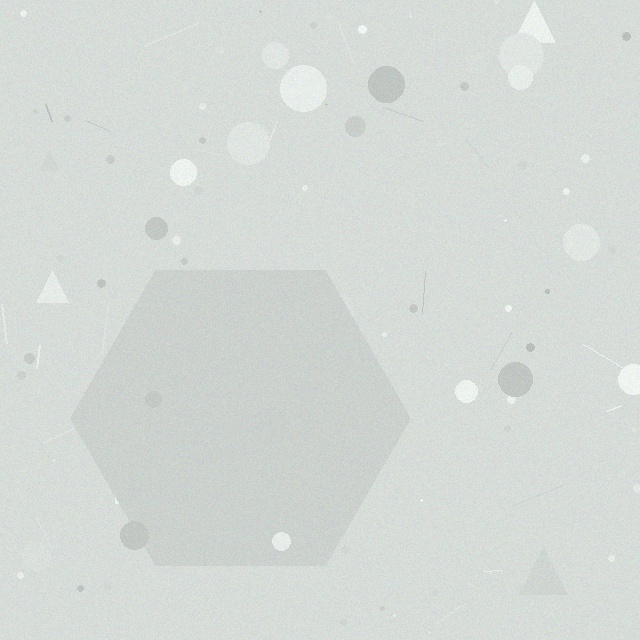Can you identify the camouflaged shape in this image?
The camouflaged shape is a hexagon.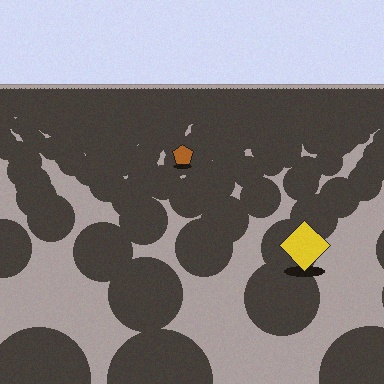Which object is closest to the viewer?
The yellow diamond is closest. The texture marks near it are larger and more spread out.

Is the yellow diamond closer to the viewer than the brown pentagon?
Yes. The yellow diamond is closer — you can tell from the texture gradient: the ground texture is coarser near it.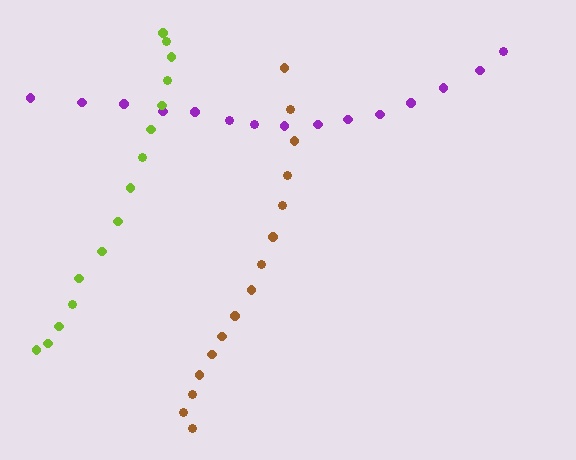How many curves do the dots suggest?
There are 3 distinct paths.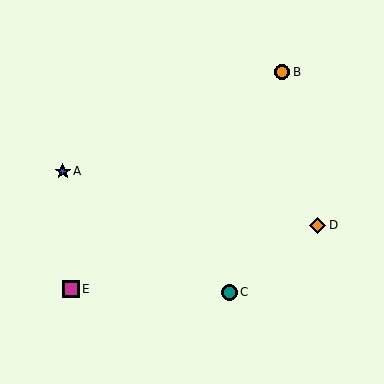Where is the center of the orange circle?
The center of the orange circle is at (282, 72).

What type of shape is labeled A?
Shape A is a blue star.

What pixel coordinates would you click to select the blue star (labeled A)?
Click at (63, 171) to select the blue star A.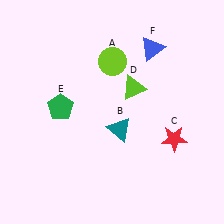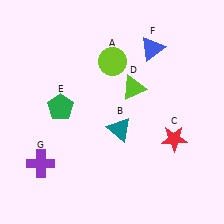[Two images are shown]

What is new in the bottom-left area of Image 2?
A purple cross (G) was added in the bottom-left area of Image 2.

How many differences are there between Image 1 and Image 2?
There is 1 difference between the two images.